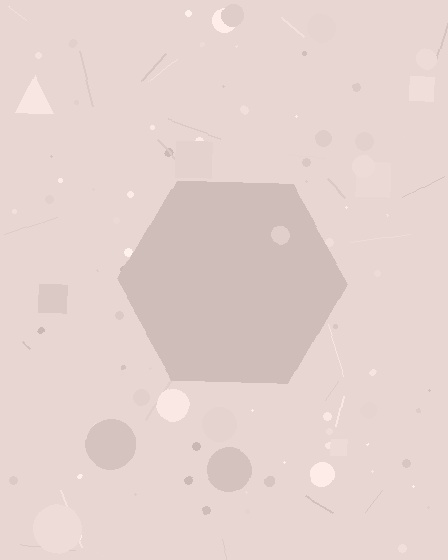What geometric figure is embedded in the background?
A hexagon is embedded in the background.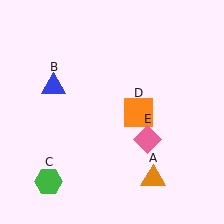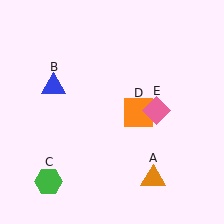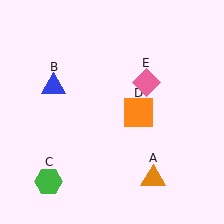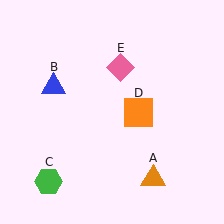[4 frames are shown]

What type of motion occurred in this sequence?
The pink diamond (object E) rotated counterclockwise around the center of the scene.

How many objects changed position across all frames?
1 object changed position: pink diamond (object E).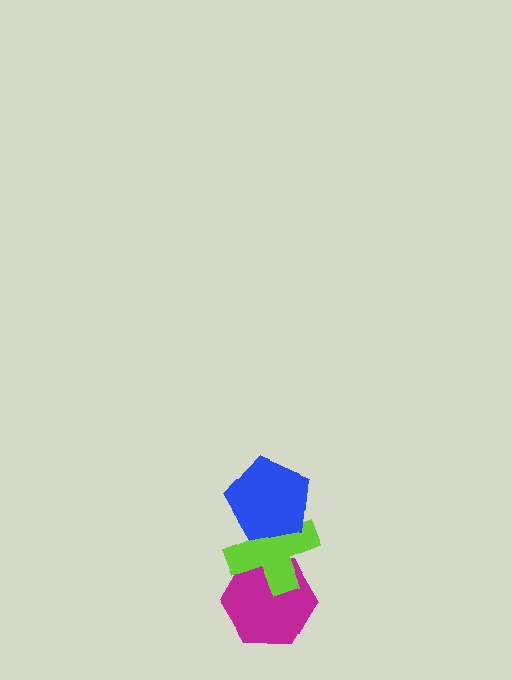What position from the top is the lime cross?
The lime cross is 2nd from the top.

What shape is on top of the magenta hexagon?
The lime cross is on top of the magenta hexagon.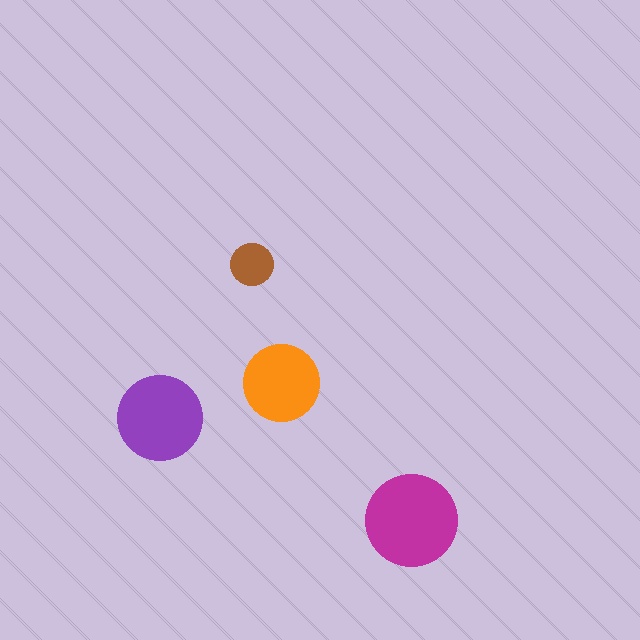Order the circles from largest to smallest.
the magenta one, the purple one, the orange one, the brown one.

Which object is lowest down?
The magenta circle is bottommost.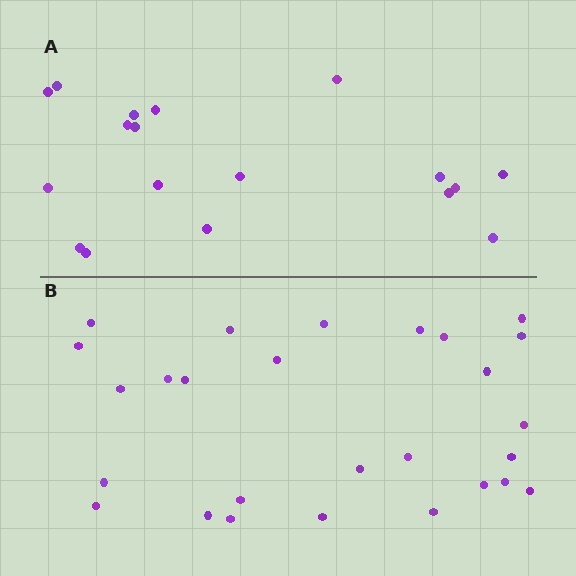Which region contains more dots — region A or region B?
Region B (the bottom region) has more dots.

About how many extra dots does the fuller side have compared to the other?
Region B has roughly 8 or so more dots than region A.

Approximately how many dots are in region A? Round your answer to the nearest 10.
About 20 dots. (The exact count is 18, which rounds to 20.)